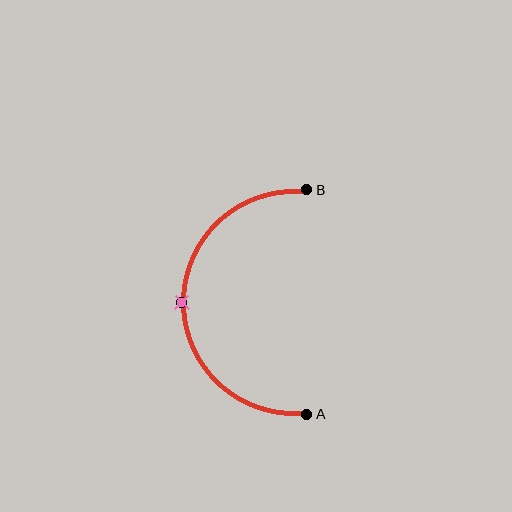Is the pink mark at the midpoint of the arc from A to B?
Yes. The pink mark lies on the arc at equal arc-length from both A and B — it is the arc midpoint.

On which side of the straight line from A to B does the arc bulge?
The arc bulges to the left of the straight line connecting A and B.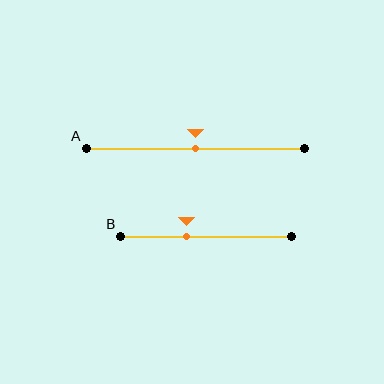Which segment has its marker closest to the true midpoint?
Segment A has its marker closest to the true midpoint.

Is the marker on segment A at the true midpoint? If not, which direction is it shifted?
Yes, the marker on segment A is at the true midpoint.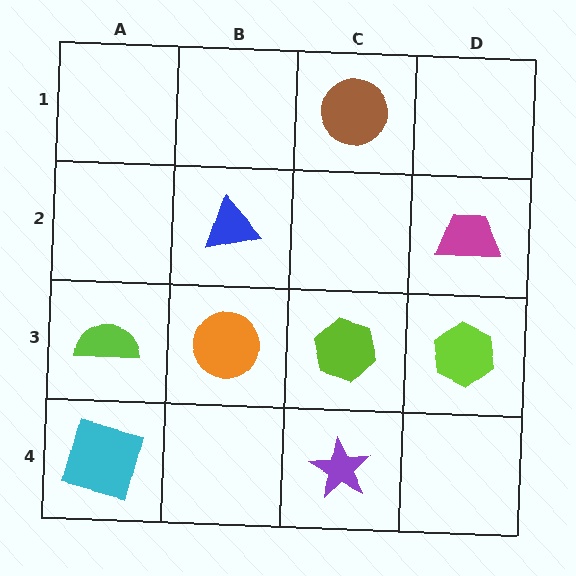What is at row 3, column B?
An orange circle.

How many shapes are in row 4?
2 shapes.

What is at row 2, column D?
A magenta trapezoid.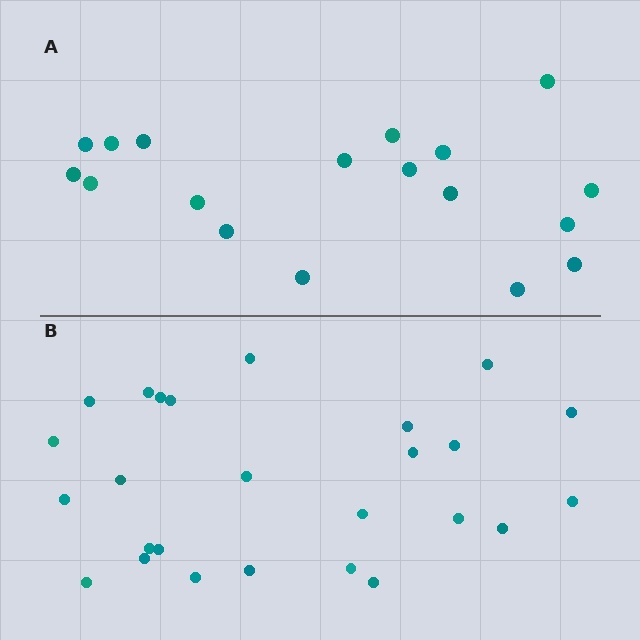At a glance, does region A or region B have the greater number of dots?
Region B (the bottom region) has more dots.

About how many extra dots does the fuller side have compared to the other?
Region B has roughly 8 or so more dots than region A.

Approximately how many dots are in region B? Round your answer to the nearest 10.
About 30 dots. (The exact count is 26, which rounds to 30.)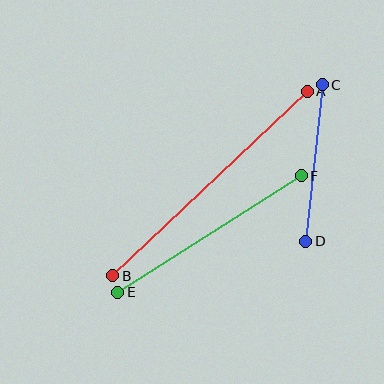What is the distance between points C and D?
The distance is approximately 157 pixels.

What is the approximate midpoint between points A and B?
The midpoint is at approximately (210, 184) pixels.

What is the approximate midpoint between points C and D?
The midpoint is at approximately (314, 163) pixels.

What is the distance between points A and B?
The distance is approximately 269 pixels.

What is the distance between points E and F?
The distance is approximately 217 pixels.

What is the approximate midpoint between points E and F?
The midpoint is at approximately (210, 234) pixels.